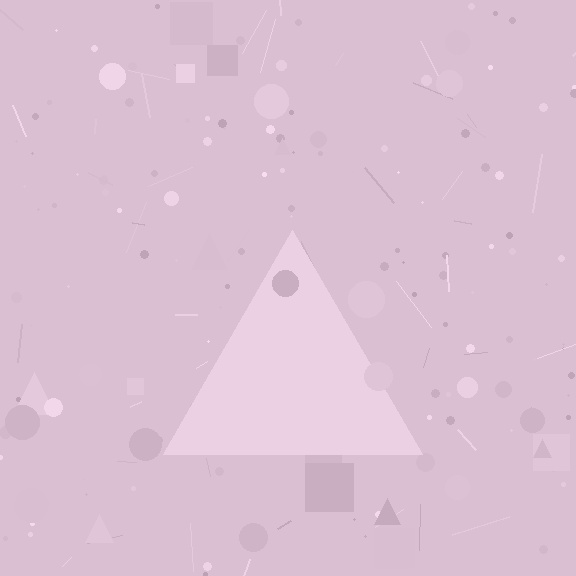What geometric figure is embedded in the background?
A triangle is embedded in the background.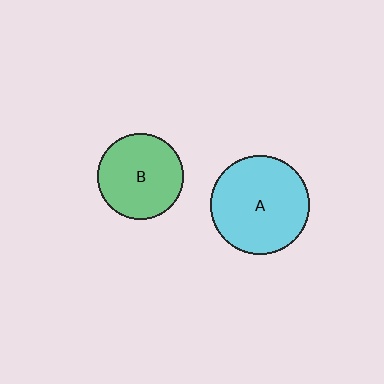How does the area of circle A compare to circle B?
Approximately 1.3 times.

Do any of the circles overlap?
No, none of the circles overlap.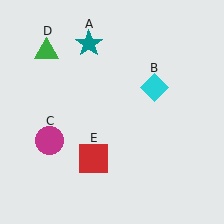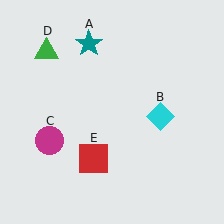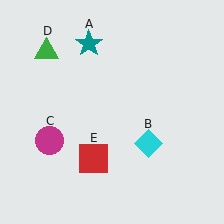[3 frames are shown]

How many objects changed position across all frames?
1 object changed position: cyan diamond (object B).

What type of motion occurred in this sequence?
The cyan diamond (object B) rotated clockwise around the center of the scene.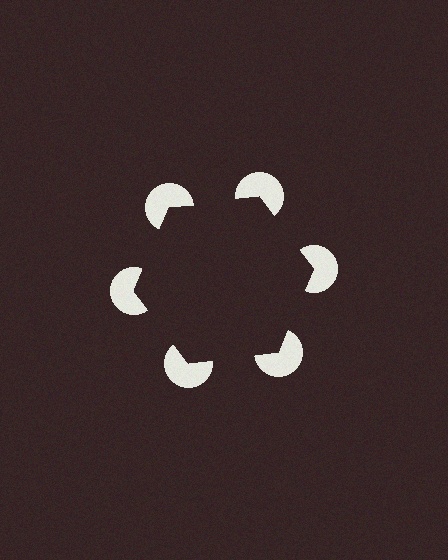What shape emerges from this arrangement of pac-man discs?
An illusory hexagon — its edges are inferred from the aligned wedge cuts in the pac-man discs, not physically drawn.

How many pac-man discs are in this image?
There are 6 — one at each vertex of the illusory hexagon.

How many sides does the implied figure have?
6 sides.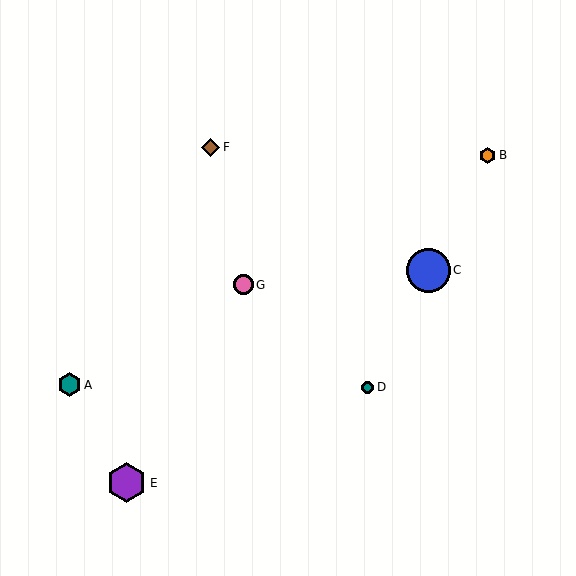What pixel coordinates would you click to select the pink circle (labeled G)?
Click at (243, 285) to select the pink circle G.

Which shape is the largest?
The blue circle (labeled C) is the largest.